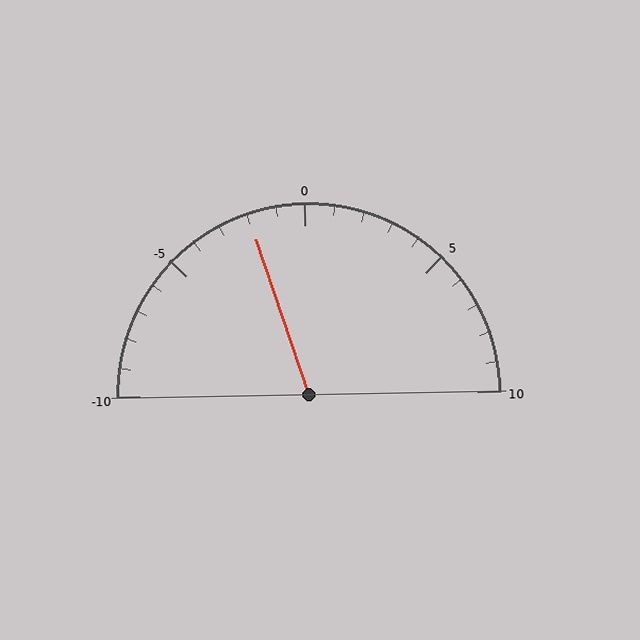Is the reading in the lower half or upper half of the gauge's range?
The reading is in the lower half of the range (-10 to 10).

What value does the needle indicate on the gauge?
The needle indicates approximately -2.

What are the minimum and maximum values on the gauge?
The gauge ranges from -10 to 10.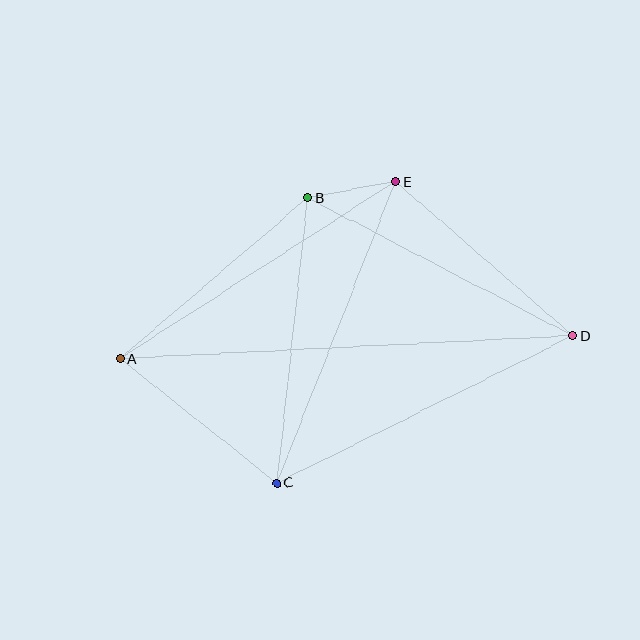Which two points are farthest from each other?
Points A and D are farthest from each other.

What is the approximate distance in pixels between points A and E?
The distance between A and E is approximately 328 pixels.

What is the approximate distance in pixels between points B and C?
The distance between B and C is approximately 287 pixels.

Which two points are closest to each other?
Points B and E are closest to each other.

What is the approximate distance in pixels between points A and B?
The distance between A and B is approximately 247 pixels.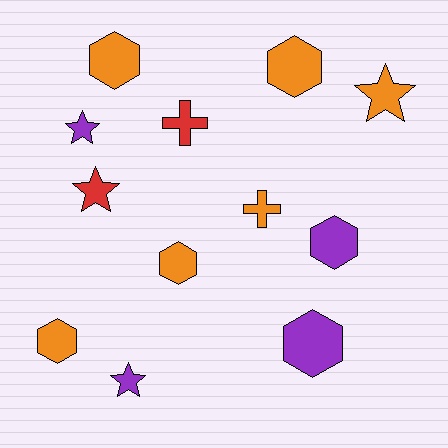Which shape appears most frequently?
Hexagon, with 6 objects.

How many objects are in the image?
There are 12 objects.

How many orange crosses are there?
There is 1 orange cross.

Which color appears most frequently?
Orange, with 6 objects.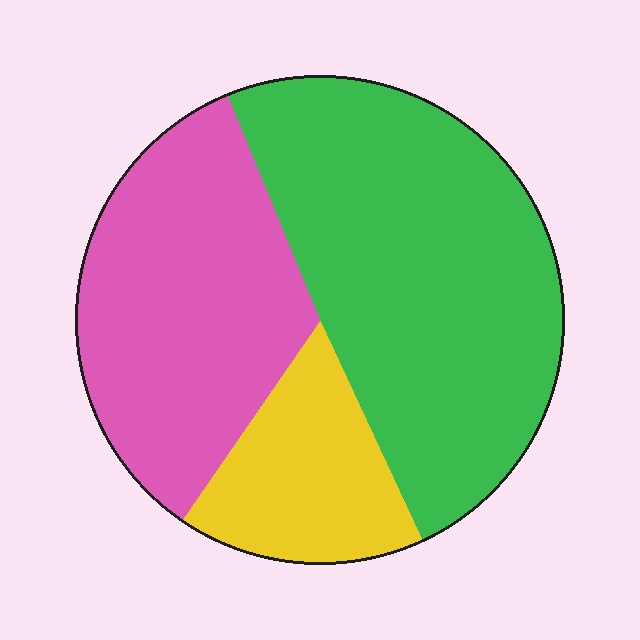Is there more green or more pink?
Green.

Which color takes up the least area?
Yellow, at roughly 15%.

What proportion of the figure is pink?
Pink covers 34% of the figure.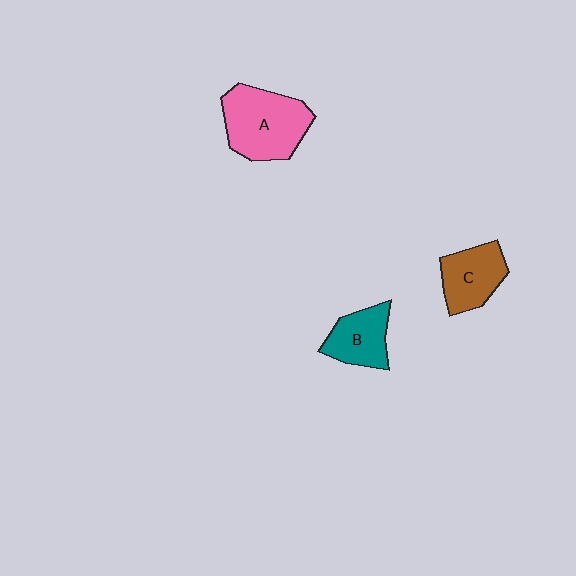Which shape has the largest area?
Shape A (pink).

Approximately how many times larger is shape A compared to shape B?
Approximately 1.6 times.